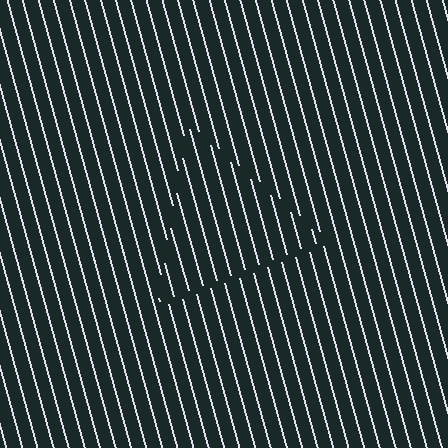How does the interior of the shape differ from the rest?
The interior of the shape contains the same grating, shifted by half a period — the contour is defined by the phase discontinuity where line-ends from the inner and outer gratings abut.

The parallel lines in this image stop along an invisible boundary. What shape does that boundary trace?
An illusory triangle. The interior of the shape contains the same grating, shifted by half a period — the contour is defined by the phase discontinuity where line-ends from the inner and outer gratings abut.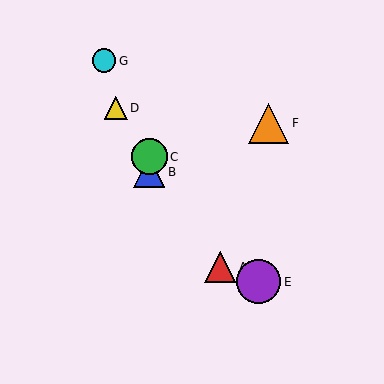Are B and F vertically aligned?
No, B is at x≈149 and F is at x≈269.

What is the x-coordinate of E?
Object E is at x≈259.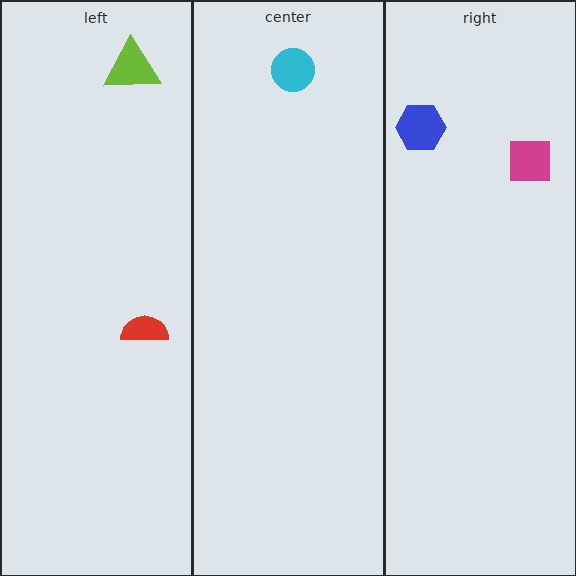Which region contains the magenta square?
The right region.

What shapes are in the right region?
The blue hexagon, the magenta square.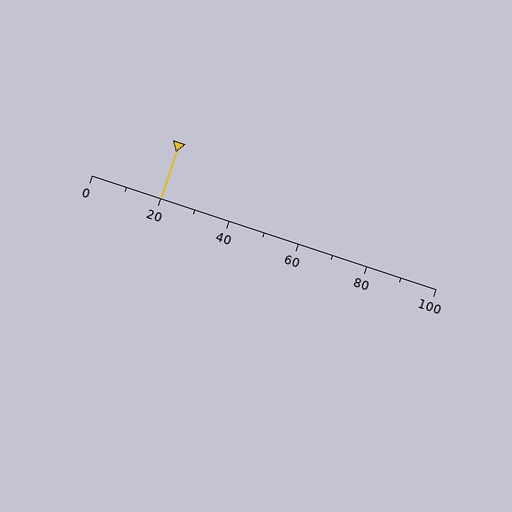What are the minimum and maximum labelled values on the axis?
The axis runs from 0 to 100.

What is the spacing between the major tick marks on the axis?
The major ticks are spaced 20 apart.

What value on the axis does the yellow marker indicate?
The marker indicates approximately 20.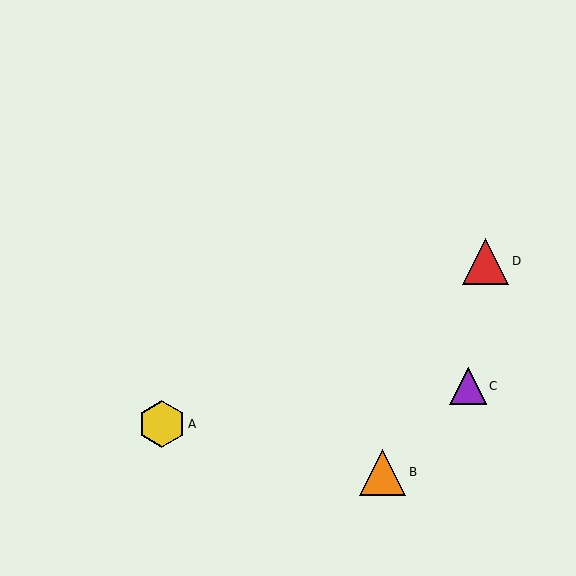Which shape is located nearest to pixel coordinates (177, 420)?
The yellow hexagon (labeled A) at (162, 424) is nearest to that location.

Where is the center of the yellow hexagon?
The center of the yellow hexagon is at (162, 424).